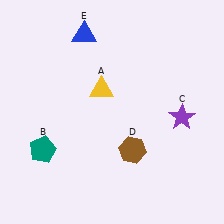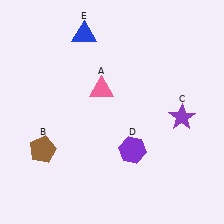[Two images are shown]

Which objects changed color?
A changed from yellow to pink. B changed from teal to brown. D changed from brown to purple.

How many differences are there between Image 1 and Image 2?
There are 3 differences between the two images.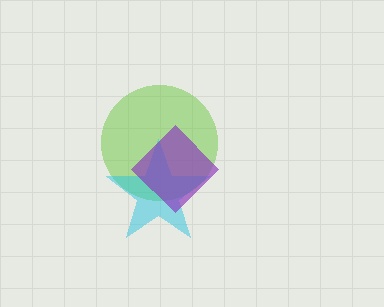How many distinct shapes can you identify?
There are 3 distinct shapes: a lime circle, a cyan star, a purple diamond.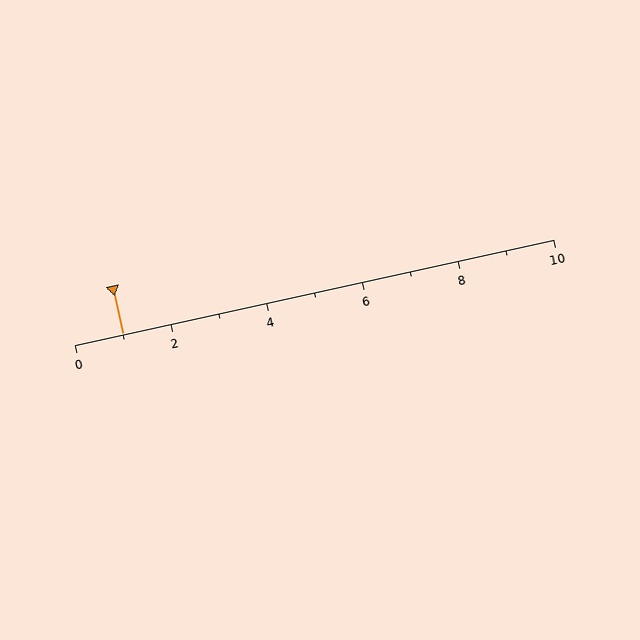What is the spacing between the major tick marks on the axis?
The major ticks are spaced 2 apart.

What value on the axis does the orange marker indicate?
The marker indicates approximately 1.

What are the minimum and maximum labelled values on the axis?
The axis runs from 0 to 10.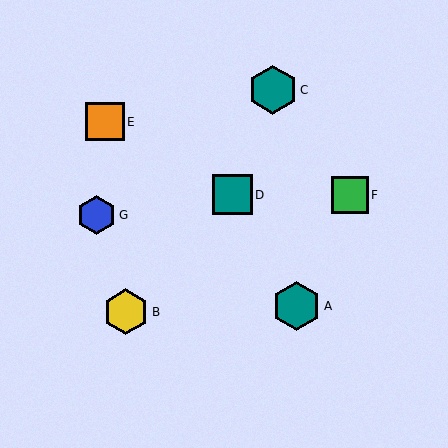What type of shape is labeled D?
Shape D is a teal square.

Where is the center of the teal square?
The center of the teal square is at (233, 195).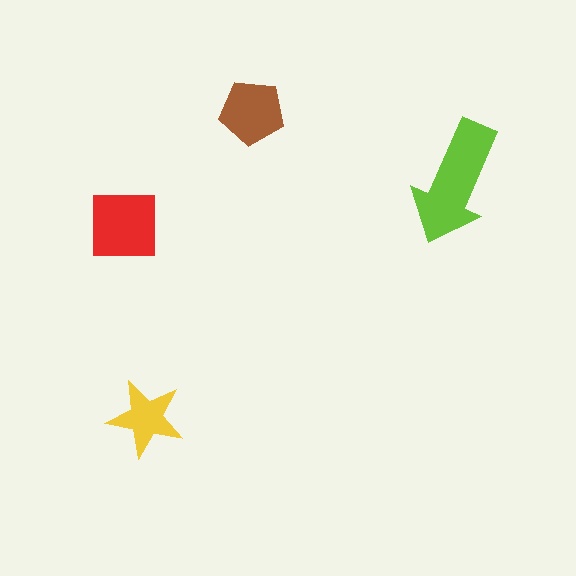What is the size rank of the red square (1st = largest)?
2nd.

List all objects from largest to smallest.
The lime arrow, the red square, the brown pentagon, the yellow star.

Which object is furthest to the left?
The red square is leftmost.